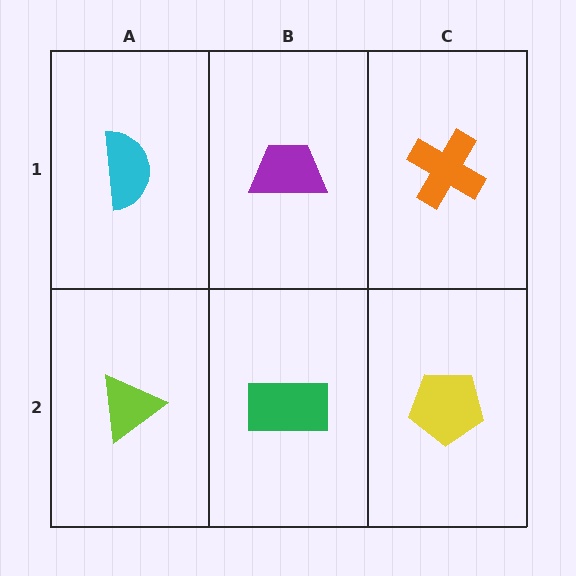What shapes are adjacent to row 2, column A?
A cyan semicircle (row 1, column A), a green rectangle (row 2, column B).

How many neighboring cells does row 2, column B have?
3.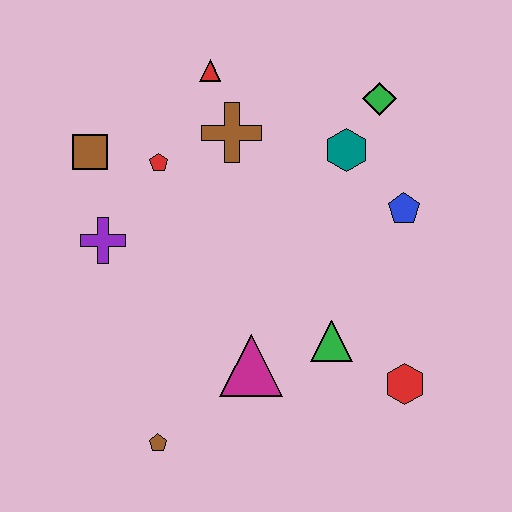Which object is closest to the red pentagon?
The brown square is closest to the red pentagon.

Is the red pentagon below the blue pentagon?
No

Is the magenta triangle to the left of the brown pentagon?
No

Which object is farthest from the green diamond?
The brown pentagon is farthest from the green diamond.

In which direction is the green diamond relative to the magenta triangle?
The green diamond is above the magenta triangle.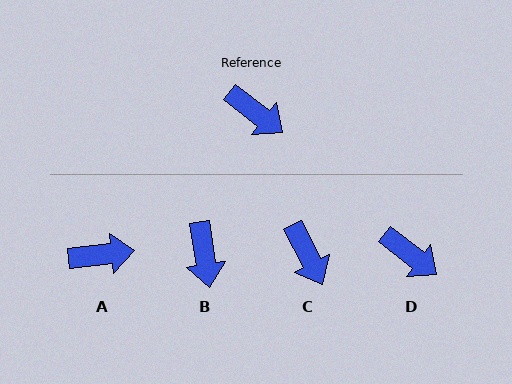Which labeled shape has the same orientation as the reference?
D.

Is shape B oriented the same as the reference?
No, it is off by about 43 degrees.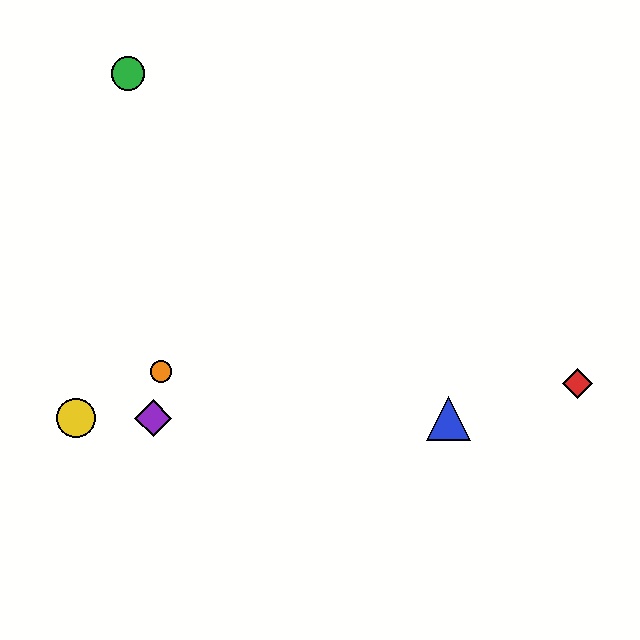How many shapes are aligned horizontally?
3 shapes (the blue triangle, the yellow circle, the purple diamond) are aligned horizontally.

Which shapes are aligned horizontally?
The blue triangle, the yellow circle, the purple diamond are aligned horizontally.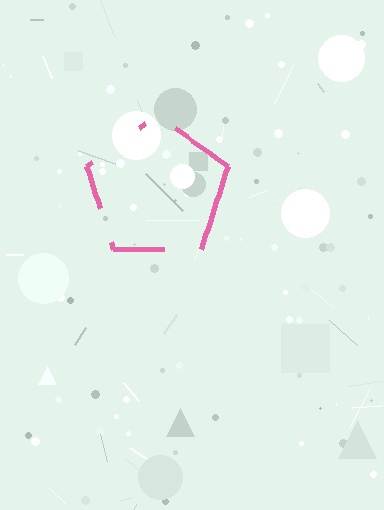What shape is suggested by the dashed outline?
The dashed outline suggests a pentagon.